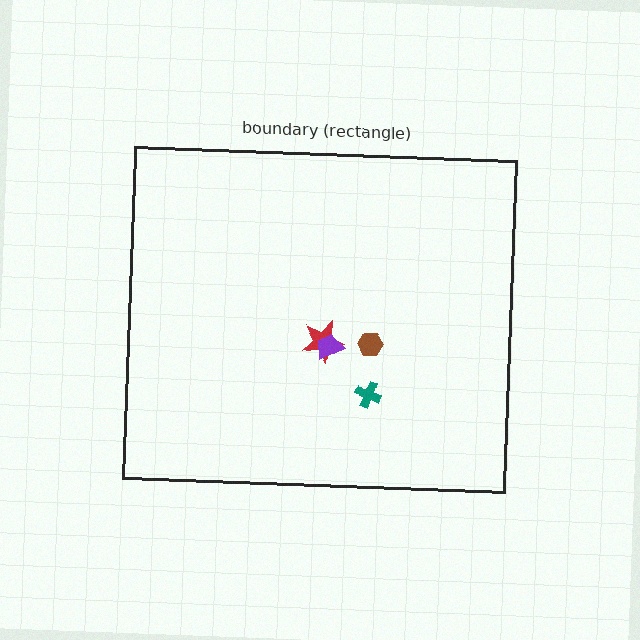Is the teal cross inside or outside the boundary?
Inside.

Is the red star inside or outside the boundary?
Inside.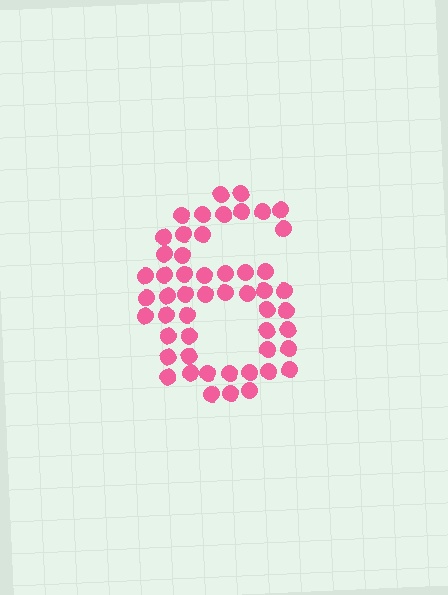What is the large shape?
The large shape is the digit 6.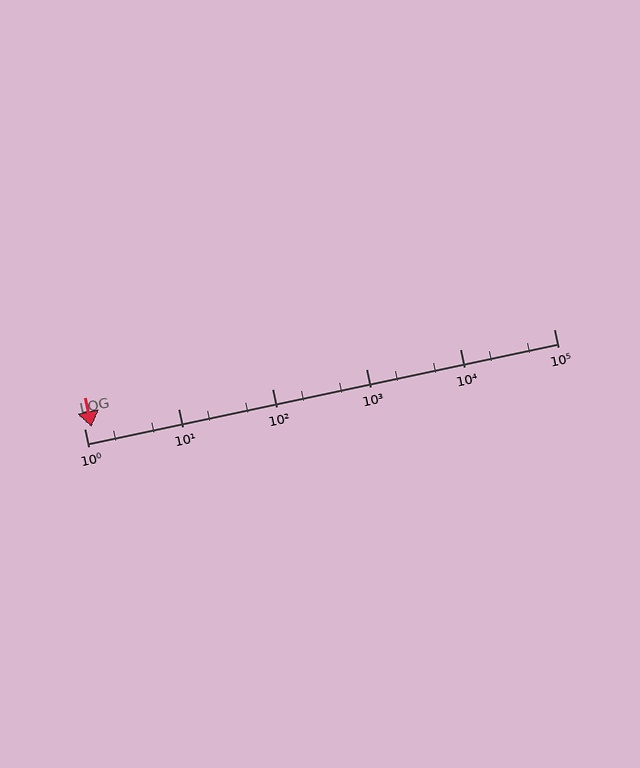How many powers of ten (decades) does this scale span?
The scale spans 5 decades, from 1 to 100000.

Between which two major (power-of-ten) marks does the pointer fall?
The pointer is between 1 and 10.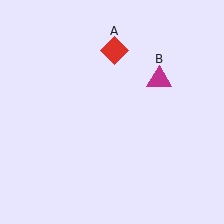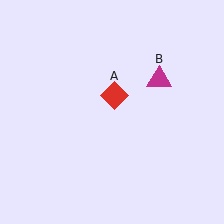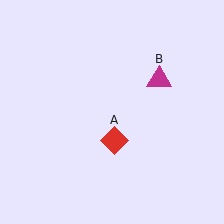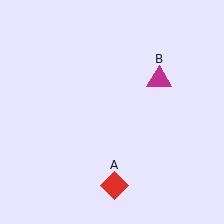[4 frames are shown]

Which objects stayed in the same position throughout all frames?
Magenta triangle (object B) remained stationary.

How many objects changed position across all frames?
1 object changed position: red diamond (object A).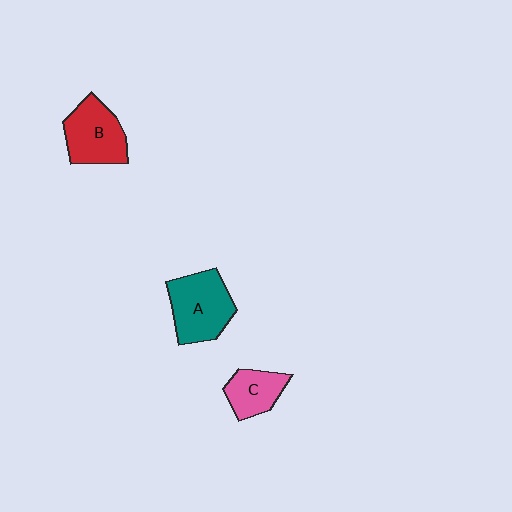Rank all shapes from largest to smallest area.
From largest to smallest: A (teal), B (red), C (pink).